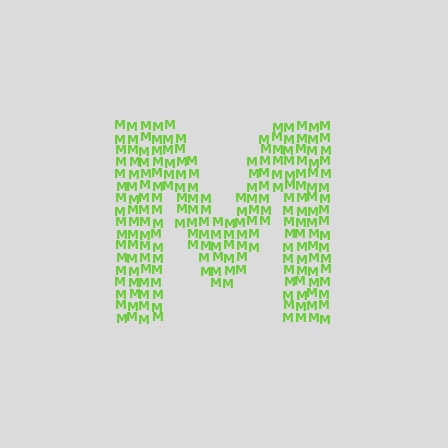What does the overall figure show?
The overall figure shows the letter M.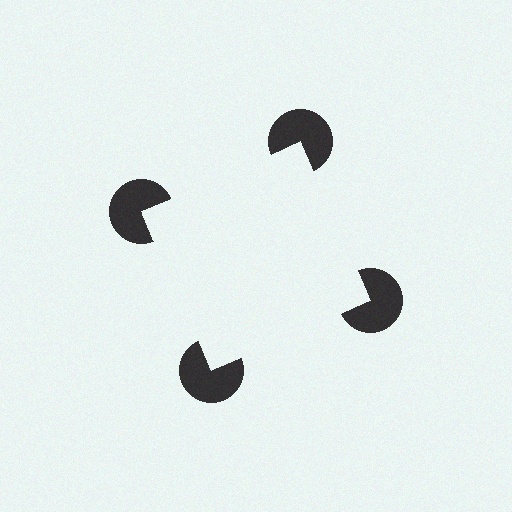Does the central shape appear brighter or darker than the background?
It typically appears slightly brighter than the background, even though no actual brightness change is drawn.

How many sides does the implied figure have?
4 sides.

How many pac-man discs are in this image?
There are 4 — one at each vertex of the illusory square.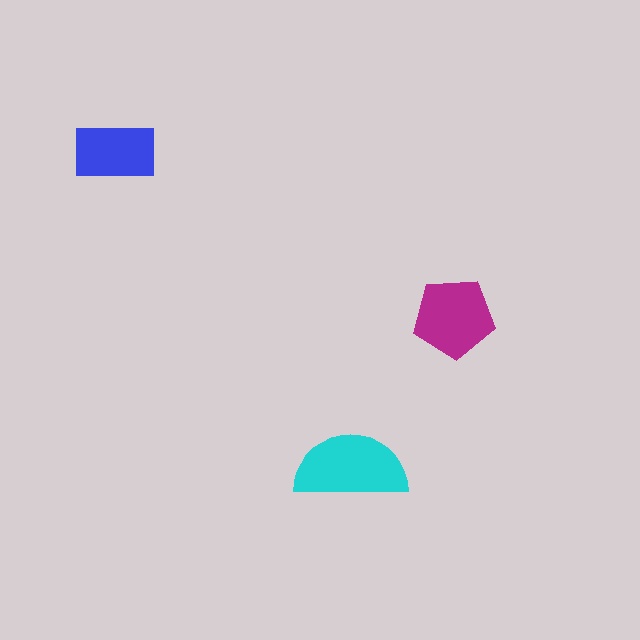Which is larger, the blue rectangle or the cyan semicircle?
The cyan semicircle.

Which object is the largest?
The cyan semicircle.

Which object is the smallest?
The blue rectangle.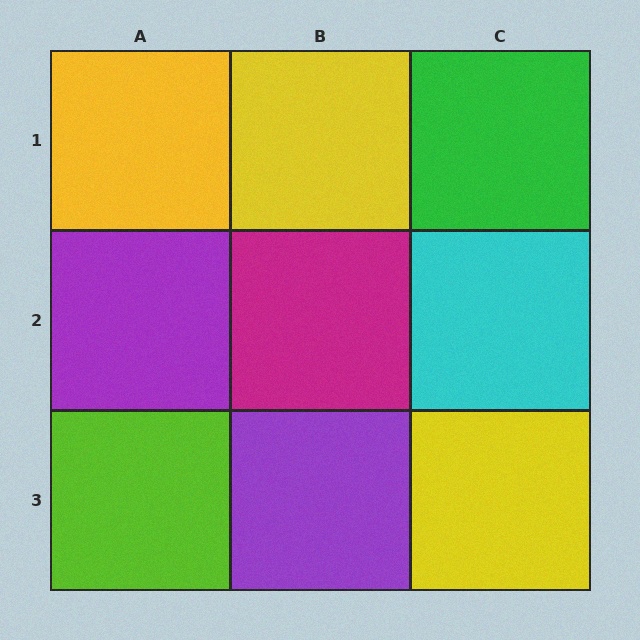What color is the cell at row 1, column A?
Yellow.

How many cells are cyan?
1 cell is cyan.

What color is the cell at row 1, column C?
Green.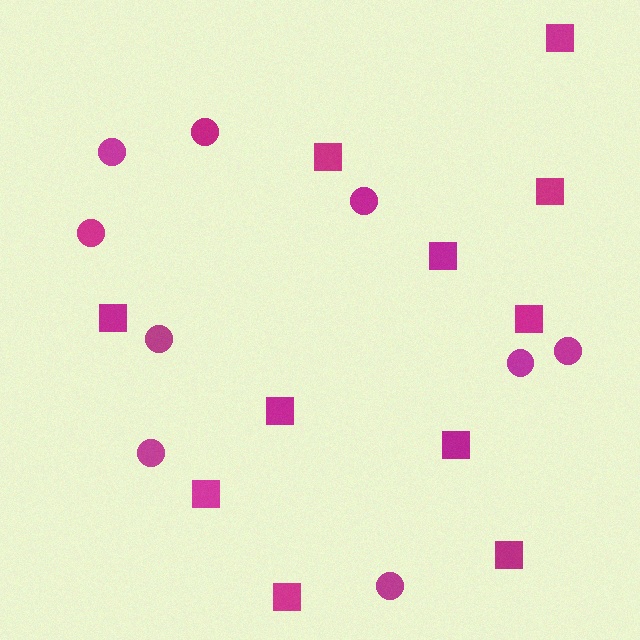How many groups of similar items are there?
There are 2 groups: one group of circles (9) and one group of squares (11).